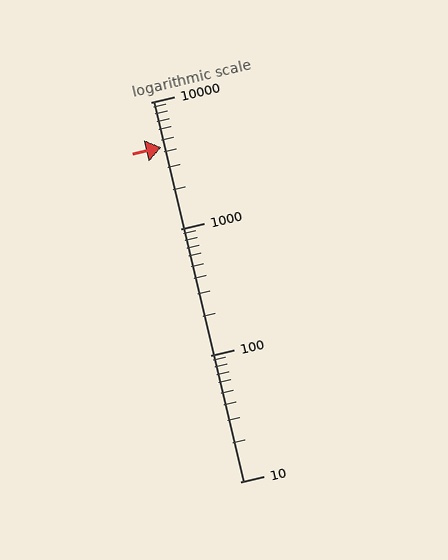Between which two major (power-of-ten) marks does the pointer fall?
The pointer is between 1000 and 10000.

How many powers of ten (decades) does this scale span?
The scale spans 3 decades, from 10 to 10000.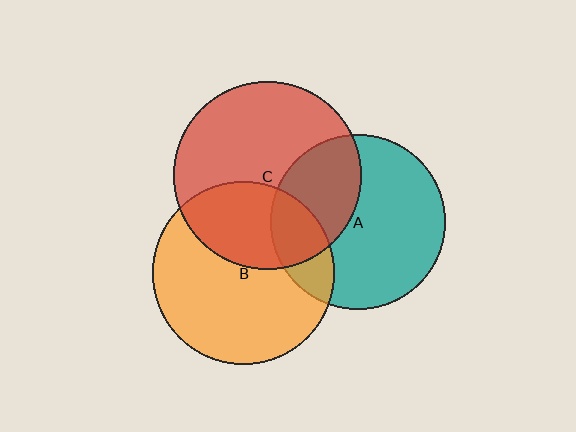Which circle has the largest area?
Circle C (red).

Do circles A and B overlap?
Yes.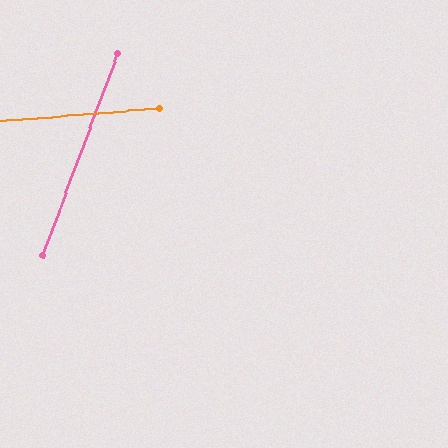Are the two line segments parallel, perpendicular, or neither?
Neither parallel nor perpendicular — they differ by about 65°.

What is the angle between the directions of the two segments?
Approximately 65 degrees.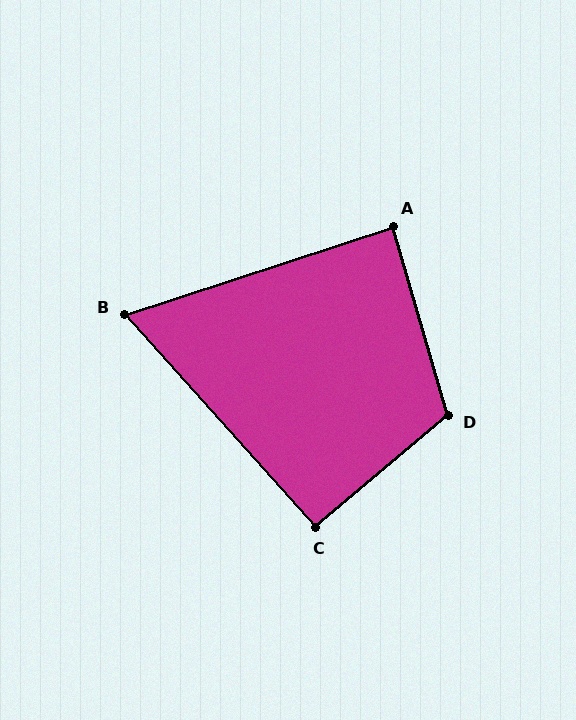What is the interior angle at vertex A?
Approximately 88 degrees (approximately right).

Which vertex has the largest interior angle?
D, at approximately 114 degrees.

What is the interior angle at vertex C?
Approximately 92 degrees (approximately right).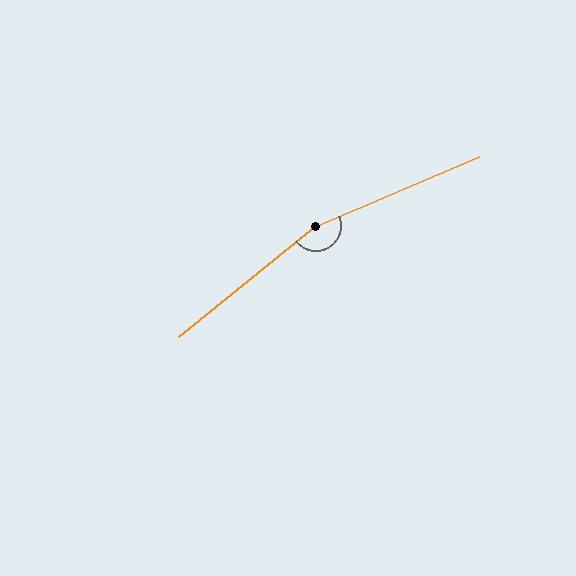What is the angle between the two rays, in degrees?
Approximately 164 degrees.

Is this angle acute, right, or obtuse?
It is obtuse.